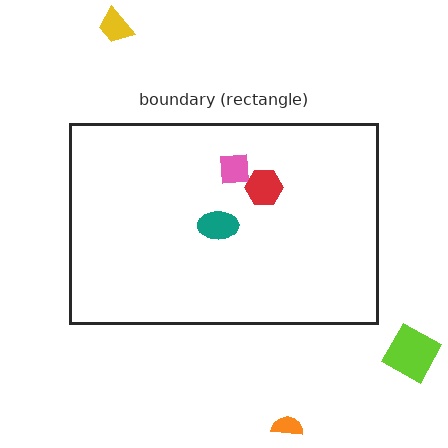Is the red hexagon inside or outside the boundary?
Inside.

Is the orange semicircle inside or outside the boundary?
Outside.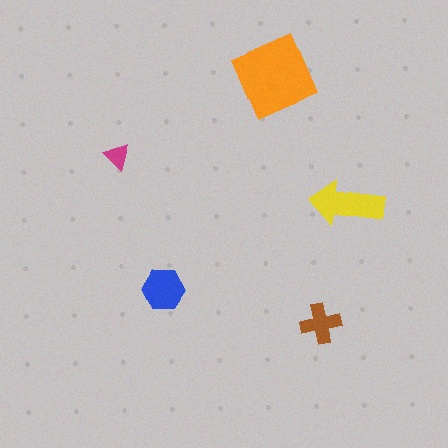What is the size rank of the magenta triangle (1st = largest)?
5th.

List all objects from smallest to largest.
The magenta triangle, the brown cross, the blue hexagon, the yellow arrow, the orange square.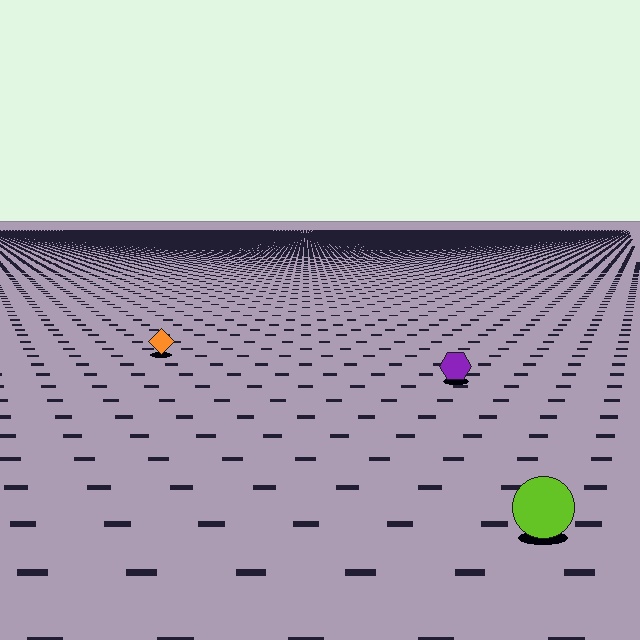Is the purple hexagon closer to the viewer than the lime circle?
No. The lime circle is closer — you can tell from the texture gradient: the ground texture is coarser near it.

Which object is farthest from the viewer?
The orange diamond is farthest from the viewer. It appears smaller and the ground texture around it is denser.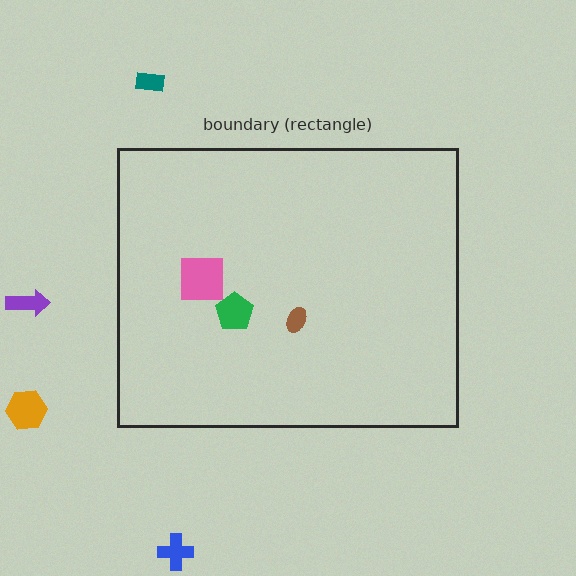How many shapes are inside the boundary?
3 inside, 4 outside.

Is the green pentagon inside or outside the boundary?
Inside.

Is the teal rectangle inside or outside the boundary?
Outside.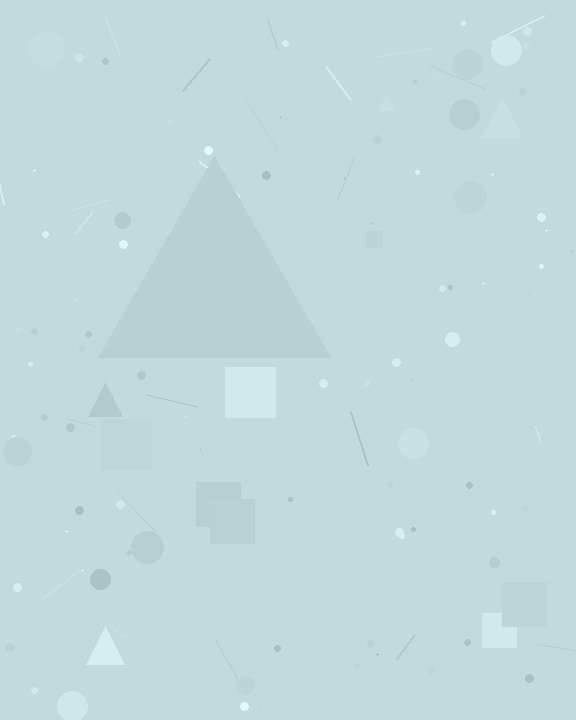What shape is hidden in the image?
A triangle is hidden in the image.